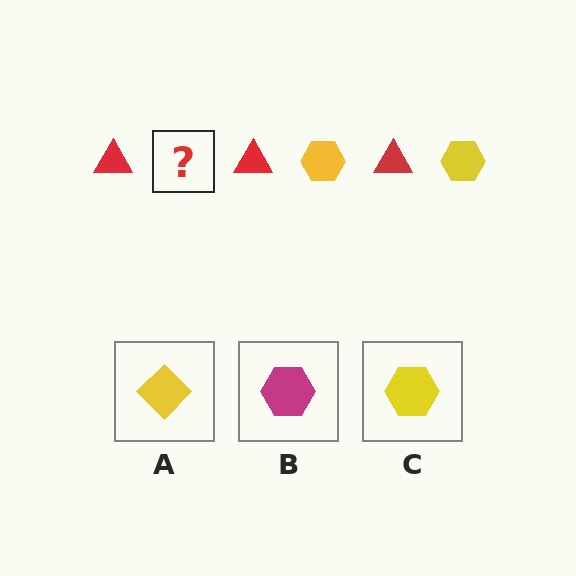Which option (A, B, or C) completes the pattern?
C.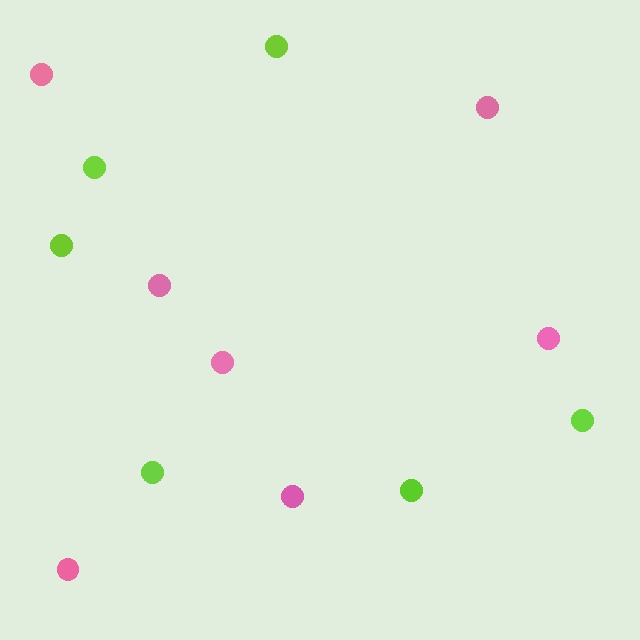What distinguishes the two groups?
There are 2 groups: one group of pink circles (7) and one group of lime circles (6).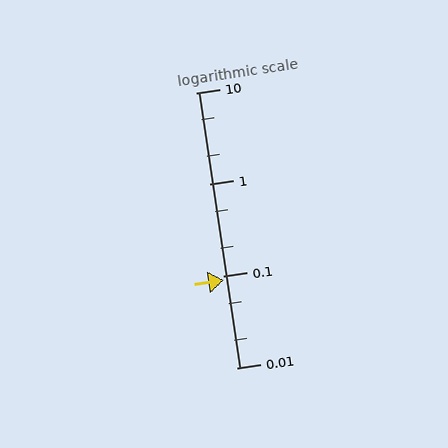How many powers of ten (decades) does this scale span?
The scale spans 3 decades, from 0.01 to 10.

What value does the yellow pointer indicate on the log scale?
The pointer indicates approximately 0.091.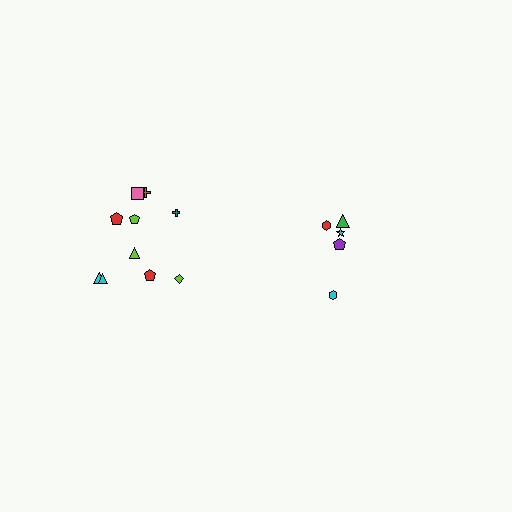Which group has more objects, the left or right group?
The left group.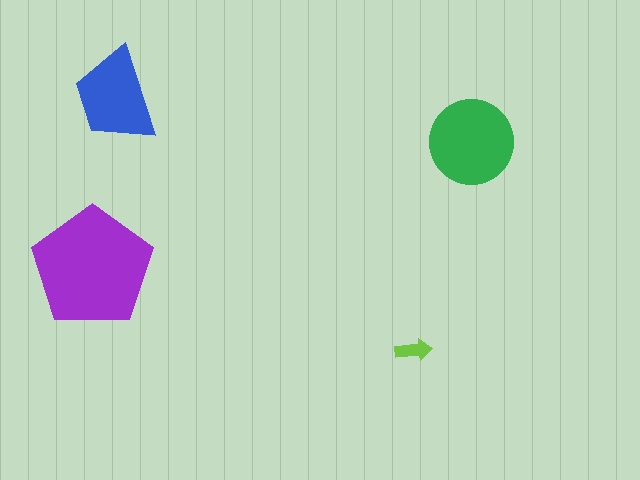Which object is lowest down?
The lime arrow is bottommost.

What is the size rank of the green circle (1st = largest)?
2nd.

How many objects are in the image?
There are 4 objects in the image.